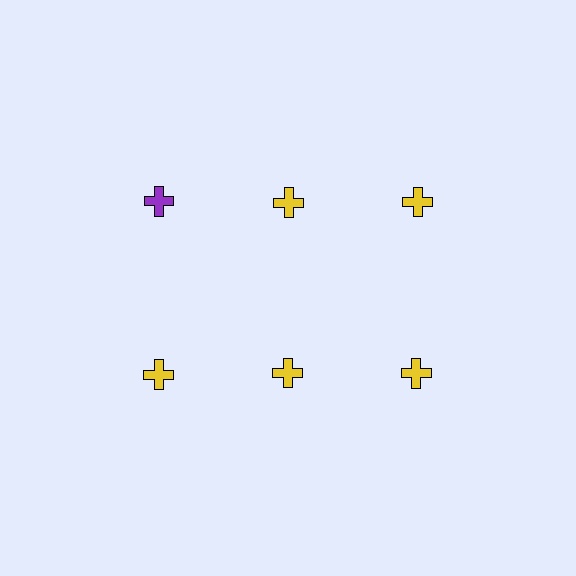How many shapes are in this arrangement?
There are 6 shapes arranged in a grid pattern.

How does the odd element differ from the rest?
It has a different color: purple instead of yellow.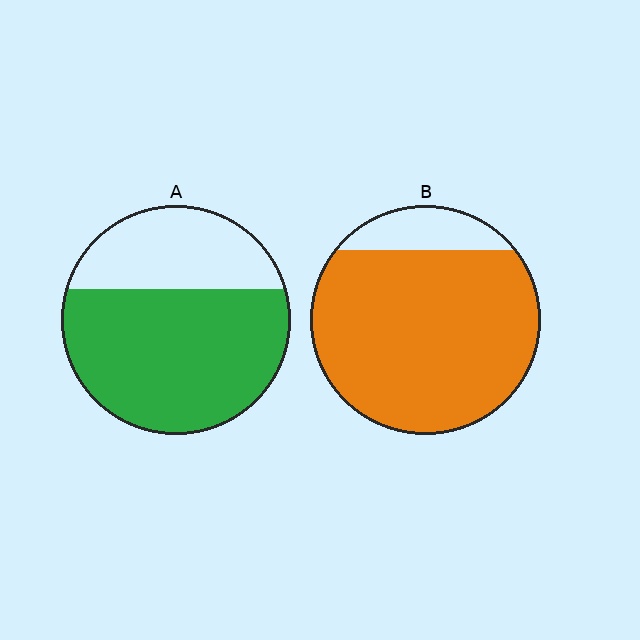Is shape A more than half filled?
Yes.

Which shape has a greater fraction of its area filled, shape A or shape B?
Shape B.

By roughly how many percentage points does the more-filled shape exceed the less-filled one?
By roughly 20 percentage points (B over A).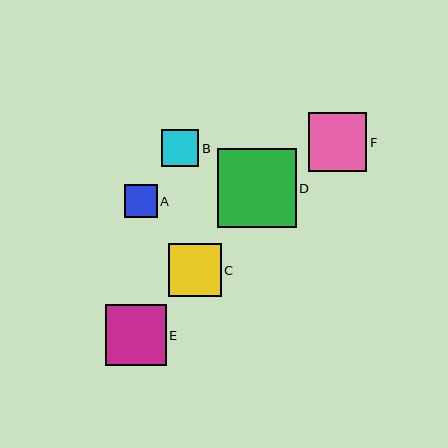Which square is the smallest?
Square A is the smallest with a size of approximately 33 pixels.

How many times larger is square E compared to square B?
Square E is approximately 1.6 times the size of square B.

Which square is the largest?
Square D is the largest with a size of approximately 79 pixels.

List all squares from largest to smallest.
From largest to smallest: D, E, F, C, B, A.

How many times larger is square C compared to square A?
Square C is approximately 1.6 times the size of square A.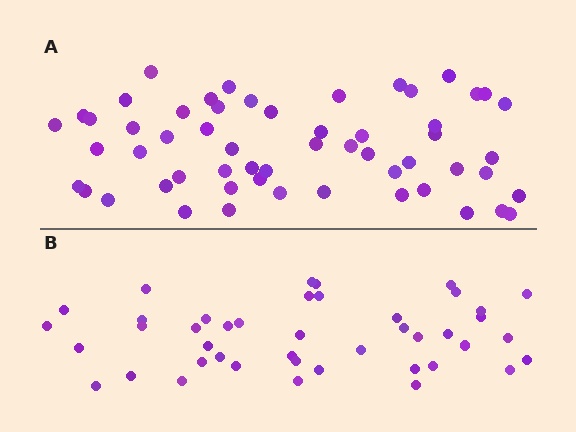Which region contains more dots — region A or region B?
Region A (the top region) has more dots.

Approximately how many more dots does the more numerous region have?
Region A has approximately 15 more dots than region B.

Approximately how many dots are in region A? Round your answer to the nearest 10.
About 60 dots. (The exact count is 56, which rounds to 60.)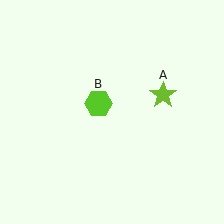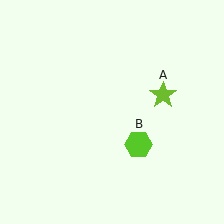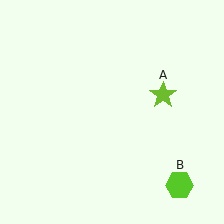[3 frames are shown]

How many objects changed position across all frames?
1 object changed position: lime hexagon (object B).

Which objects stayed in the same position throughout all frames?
Lime star (object A) remained stationary.